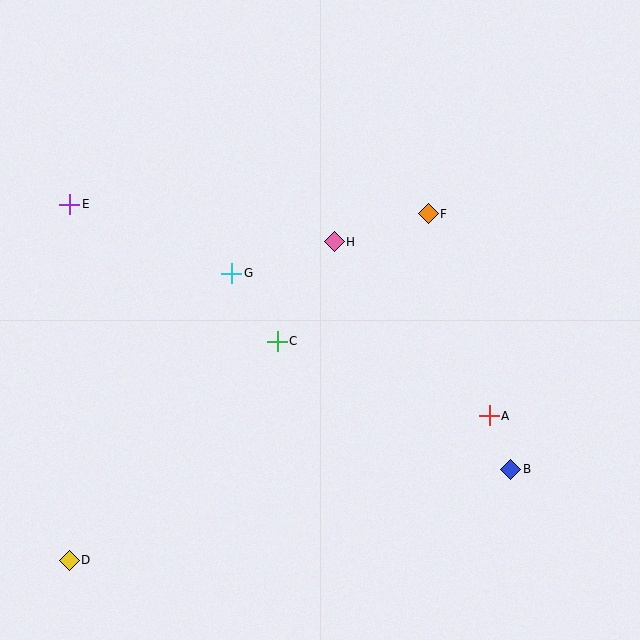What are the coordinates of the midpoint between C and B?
The midpoint between C and B is at (394, 405).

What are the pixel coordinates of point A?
Point A is at (489, 416).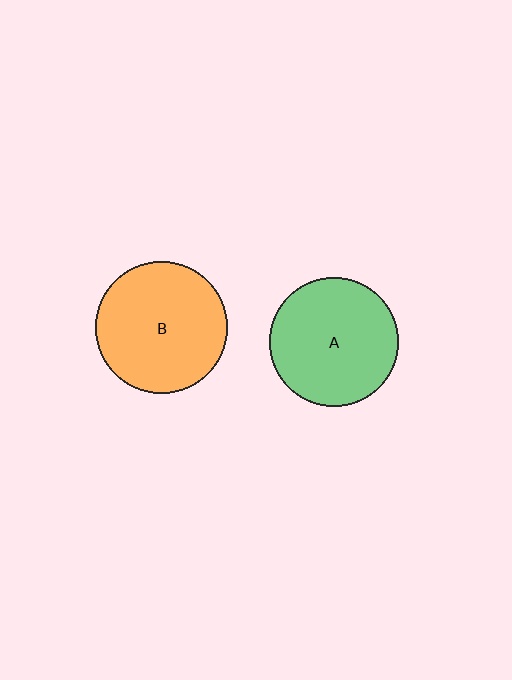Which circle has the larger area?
Circle B (orange).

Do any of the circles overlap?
No, none of the circles overlap.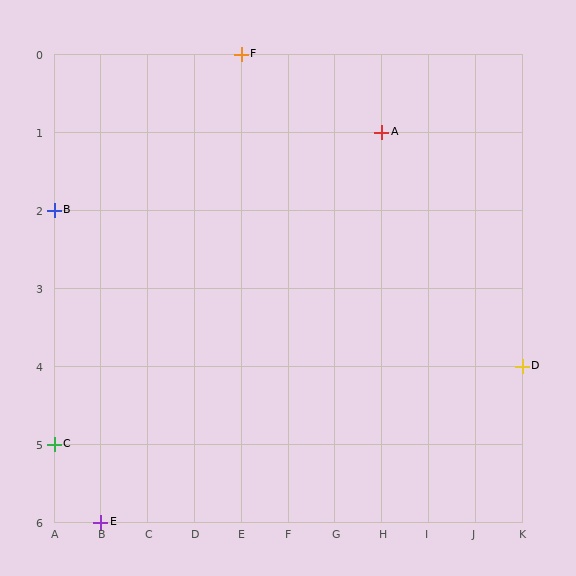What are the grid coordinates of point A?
Point A is at grid coordinates (H, 1).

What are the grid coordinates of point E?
Point E is at grid coordinates (B, 6).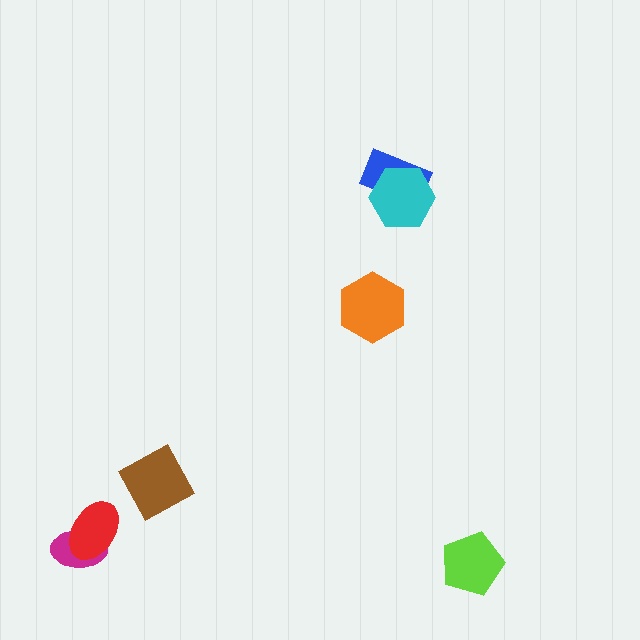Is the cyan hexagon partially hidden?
No, no other shape covers it.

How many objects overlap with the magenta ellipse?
1 object overlaps with the magenta ellipse.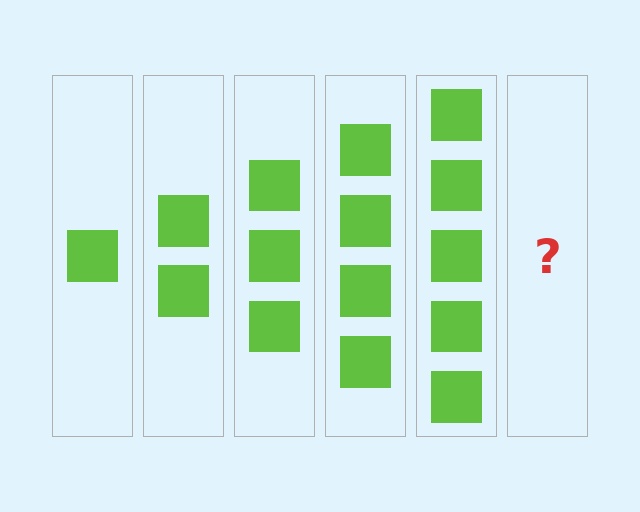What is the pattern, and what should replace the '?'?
The pattern is that each step adds one more square. The '?' should be 6 squares.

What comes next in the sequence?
The next element should be 6 squares.